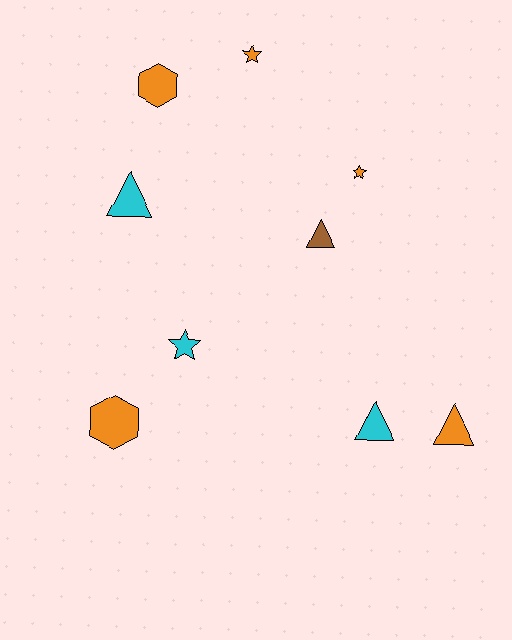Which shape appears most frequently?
Triangle, with 4 objects.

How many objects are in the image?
There are 9 objects.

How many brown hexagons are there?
There are no brown hexagons.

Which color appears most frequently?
Orange, with 5 objects.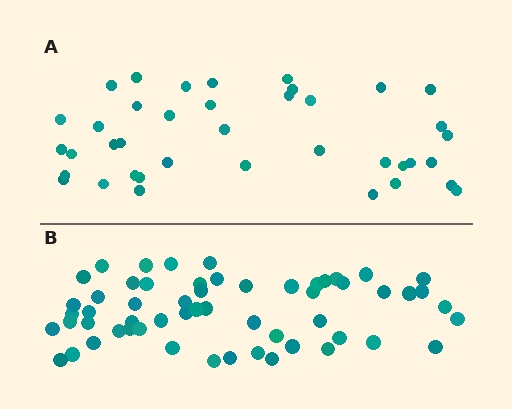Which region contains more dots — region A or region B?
Region B (the bottom region) has more dots.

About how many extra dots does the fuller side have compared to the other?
Region B has approximately 20 more dots than region A.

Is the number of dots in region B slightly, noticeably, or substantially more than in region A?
Region B has substantially more. The ratio is roughly 1.5 to 1.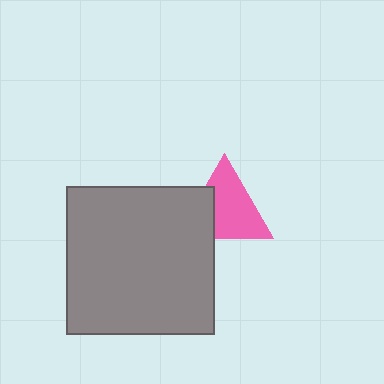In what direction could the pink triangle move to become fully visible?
The pink triangle could move toward the upper-right. That would shift it out from behind the gray square entirely.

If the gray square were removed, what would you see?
You would see the complete pink triangle.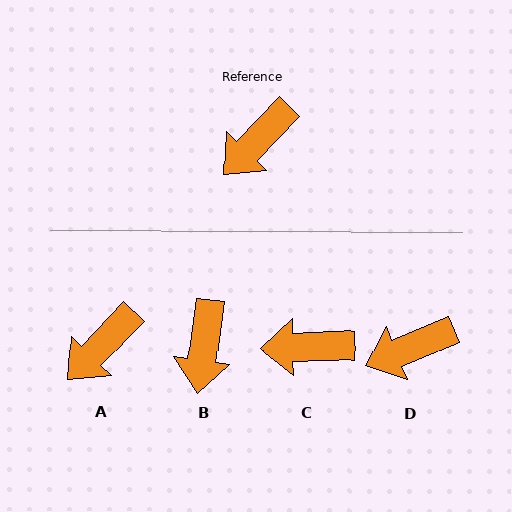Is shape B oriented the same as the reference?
No, it is off by about 36 degrees.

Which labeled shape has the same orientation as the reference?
A.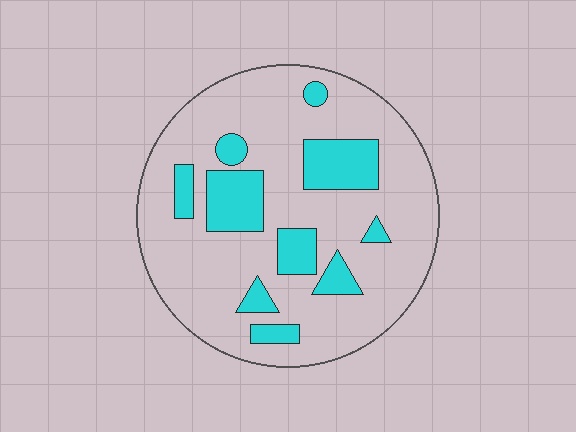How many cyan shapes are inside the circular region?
10.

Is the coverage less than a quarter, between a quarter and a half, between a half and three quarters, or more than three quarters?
Less than a quarter.